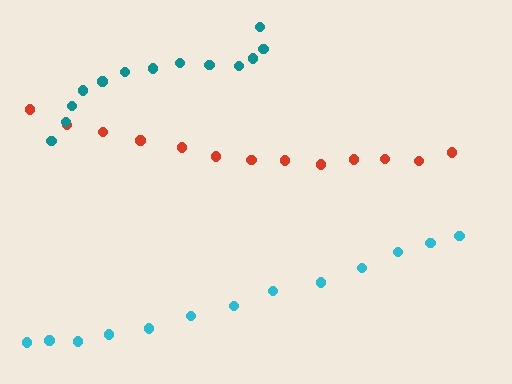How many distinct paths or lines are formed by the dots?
There are 3 distinct paths.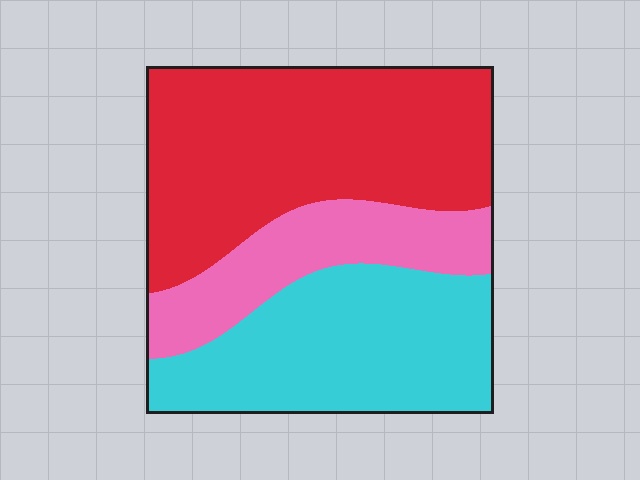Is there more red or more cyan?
Red.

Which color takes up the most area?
Red, at roughly 45%.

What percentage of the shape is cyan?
Cyan covers about 35% of the shape.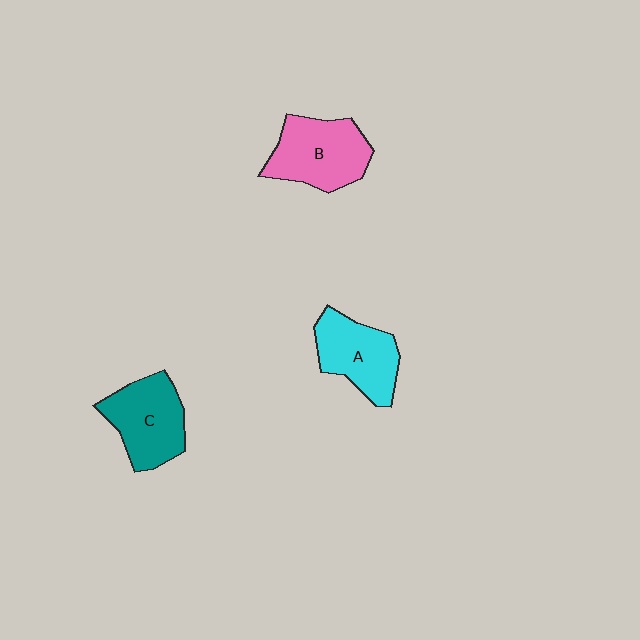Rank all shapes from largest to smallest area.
From largest to smallest: B (pink), C (teal), A (cyan).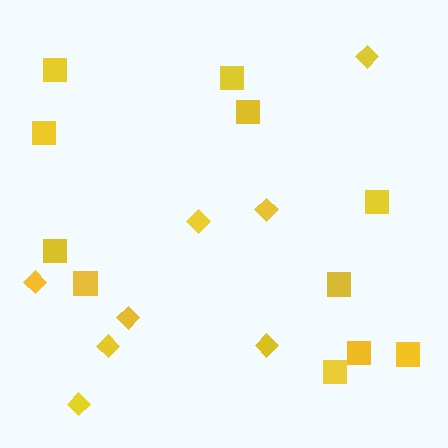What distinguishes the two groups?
There are 2 groups: one group of diamonds (8) and one group of squares (11).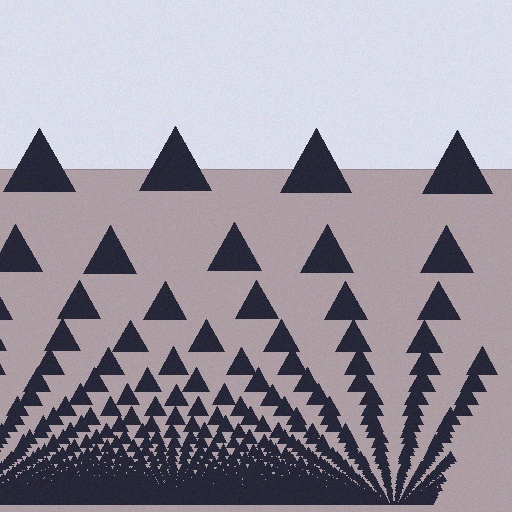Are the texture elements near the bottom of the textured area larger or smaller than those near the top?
Smaller. The gradient is inverted — elements near the bottom are smaller and denser.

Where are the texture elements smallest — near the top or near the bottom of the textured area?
Near the bottom.